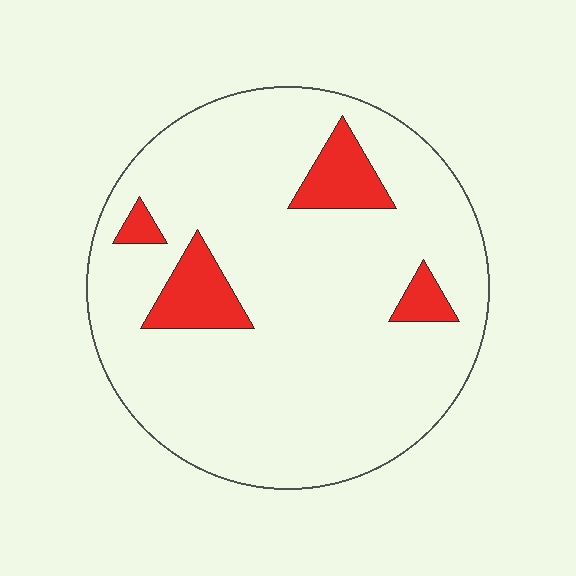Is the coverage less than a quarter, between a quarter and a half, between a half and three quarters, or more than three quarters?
Less than a quarter.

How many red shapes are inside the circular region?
4.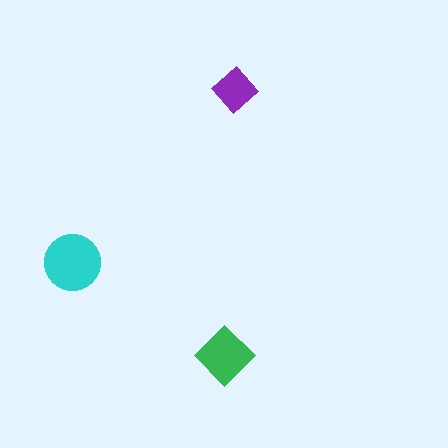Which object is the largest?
The cyan circle.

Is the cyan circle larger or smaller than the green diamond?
Larger.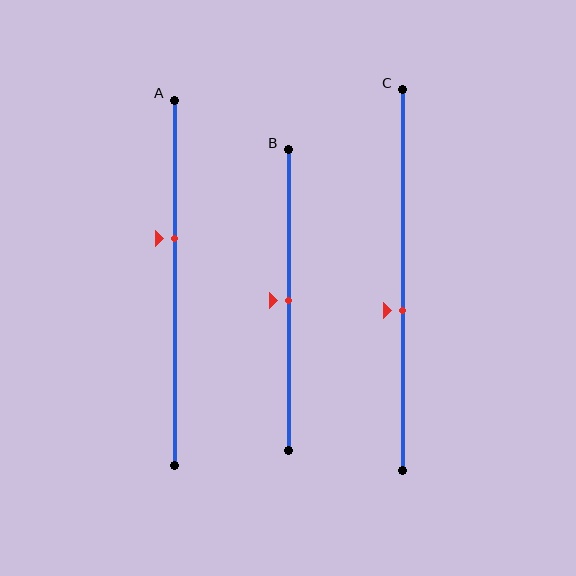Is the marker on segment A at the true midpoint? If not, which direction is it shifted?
No, the marker on segment A is shifted upward by about 12% of the segment length.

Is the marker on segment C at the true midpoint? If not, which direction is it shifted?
No, the marker on segment C is shifted downward by about 8% of the segment length.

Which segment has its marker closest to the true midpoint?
Segment B has its marker closest to the true midpoint.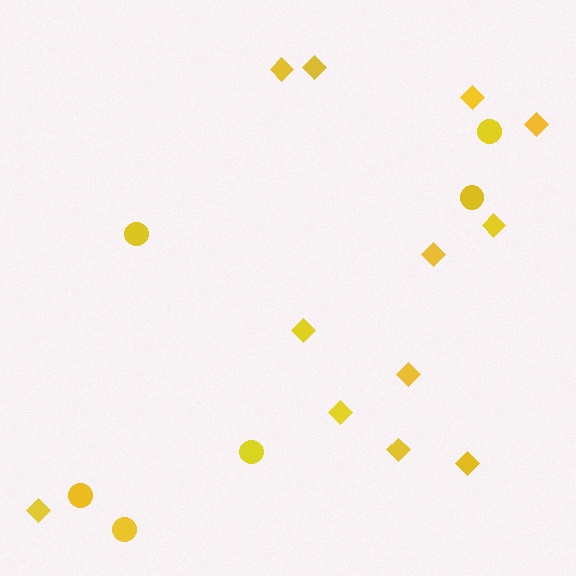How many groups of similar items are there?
There are 2 groups: one group of diamonds (12) and one group of circles (6).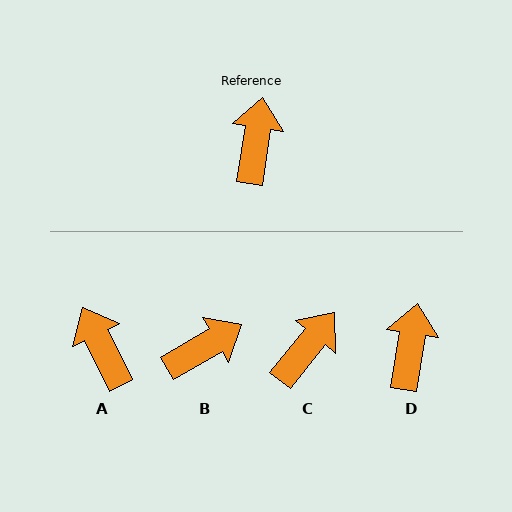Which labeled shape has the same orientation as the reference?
D.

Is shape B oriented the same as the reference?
No, it is off by about 51 degrees.